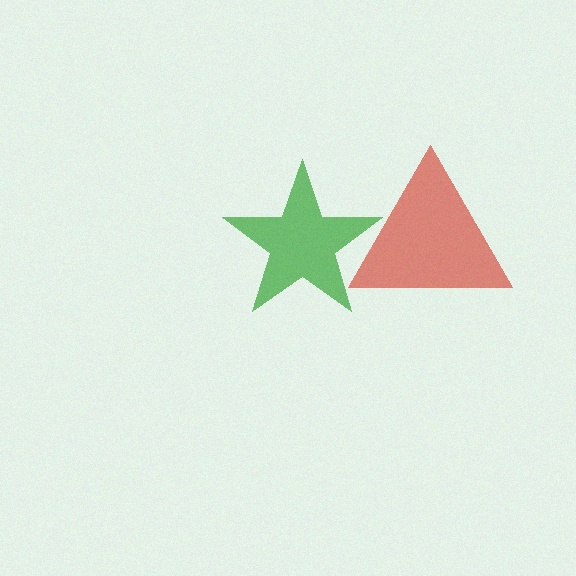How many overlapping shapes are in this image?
There are 2 overlapping shapes in the image.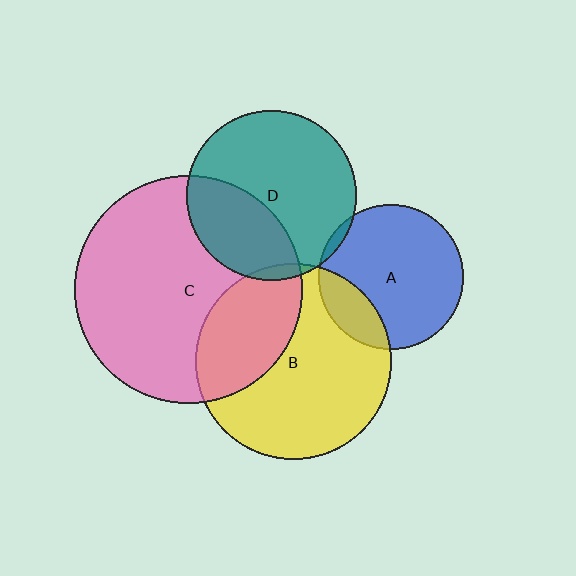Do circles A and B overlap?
Yes.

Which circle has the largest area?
Circle C (pink).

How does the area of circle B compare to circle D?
Approximately 1.3 times.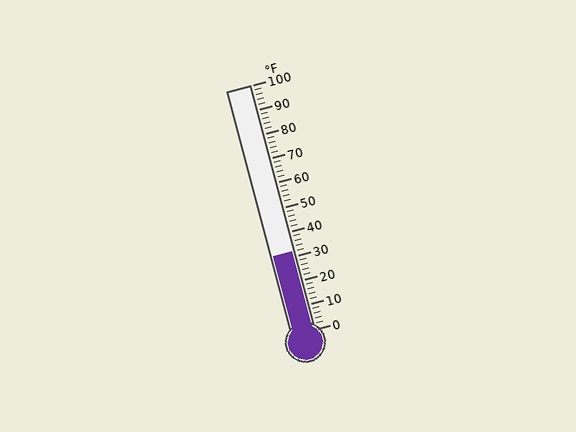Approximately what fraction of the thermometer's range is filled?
The thermometer is filled to approximately 30% of its range.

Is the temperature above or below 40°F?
The temperature is below 40°F.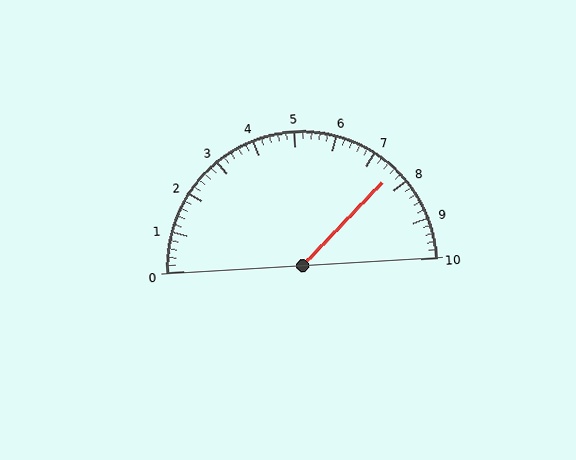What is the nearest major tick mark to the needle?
The nearest major tick mark is 8.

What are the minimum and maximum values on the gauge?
The gauge ranges from 0 to 10.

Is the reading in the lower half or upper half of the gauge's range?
The reading is in the upper half of the range (0 to 10).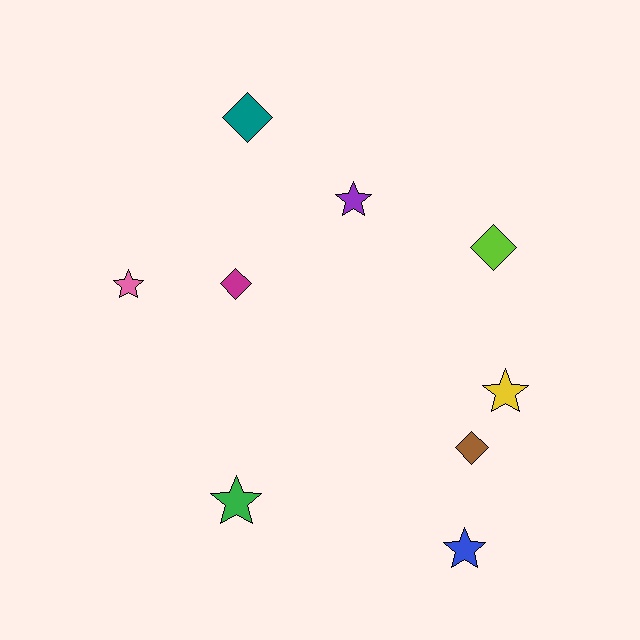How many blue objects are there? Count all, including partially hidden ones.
There is 1 blue object.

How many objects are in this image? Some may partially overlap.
There are 9 objects.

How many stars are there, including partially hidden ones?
There are 5 stars.